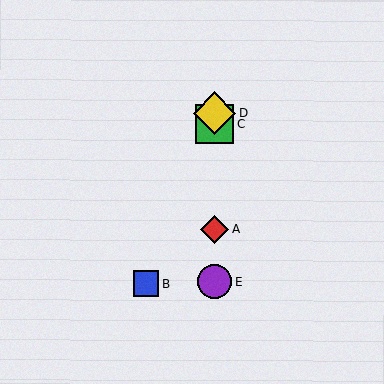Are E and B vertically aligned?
No, E is at x≈214 and B is at x≈146.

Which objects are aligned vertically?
Objects A, C, D, E are aligned vertically.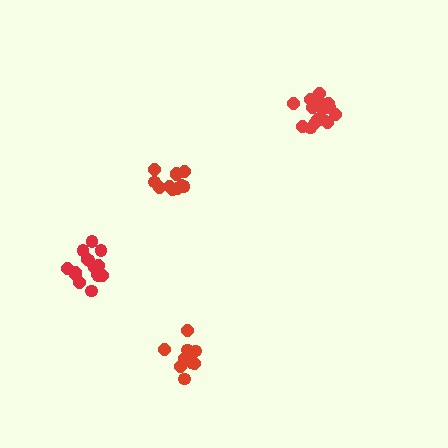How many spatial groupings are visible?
There are 4 spatial groupings.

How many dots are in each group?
Group 1: 10 dots, Group 2: 16 dots, Group 3: 15 dots, Group 4: 11 dots (52 total).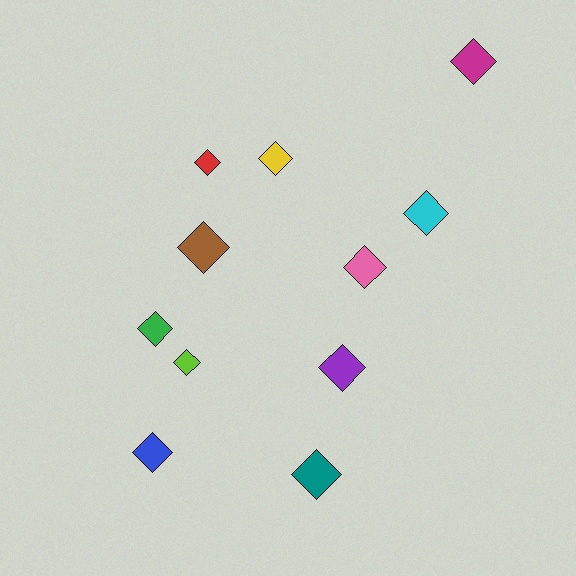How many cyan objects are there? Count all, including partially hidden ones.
There is 1 cyan object.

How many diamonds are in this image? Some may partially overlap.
There are 11 diamonds.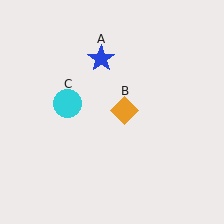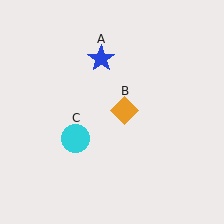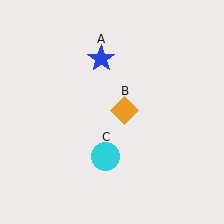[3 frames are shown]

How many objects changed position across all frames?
1 object changed position: cyan circle (object C).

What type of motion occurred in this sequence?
The cyan circle (object C) rotated counterclockwise around the center of the scene.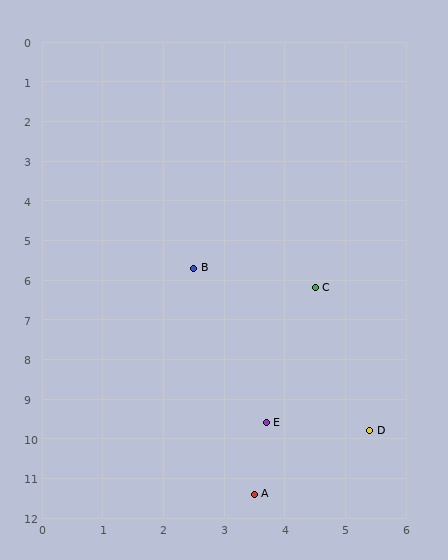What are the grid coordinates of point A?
Point A is at approximately (3.5, 11.4).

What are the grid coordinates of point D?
Point D is at approximately (5.4, 9.8).